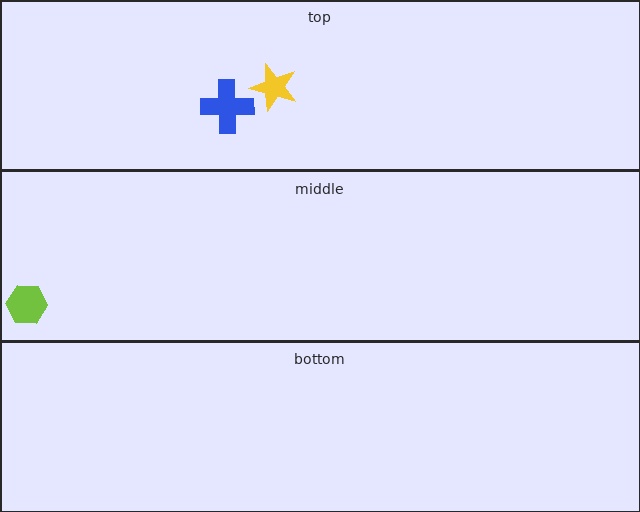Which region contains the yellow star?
The top region.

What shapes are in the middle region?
The lime hexagon.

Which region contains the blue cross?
The top region.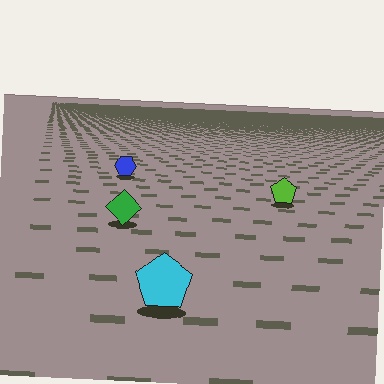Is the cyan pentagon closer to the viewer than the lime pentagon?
Yes. The cyan pentagon is closer — you can tell from the texture gradient: the ground texture is coarser near it.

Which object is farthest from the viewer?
The blue hexagon is farthest from the viewer. It appears smaller and the ground texture around it is denser.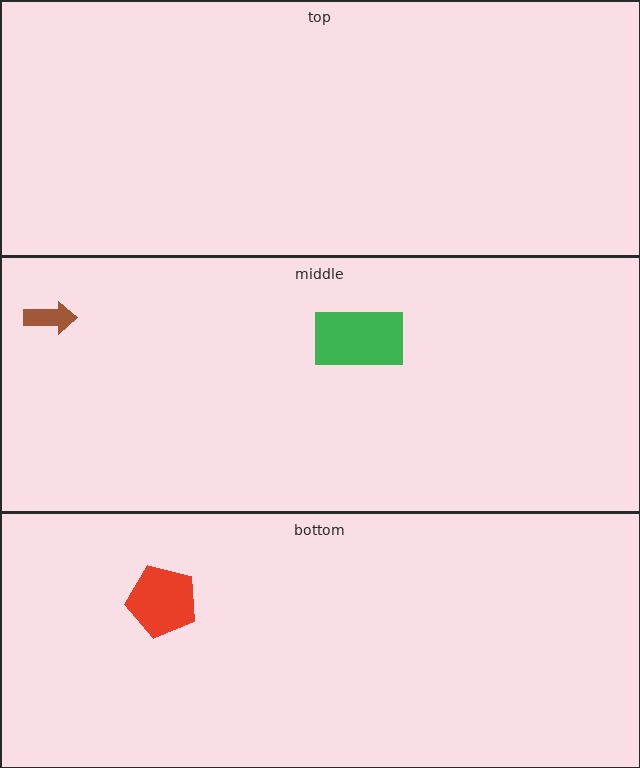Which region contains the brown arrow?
The middle region.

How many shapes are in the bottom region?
1.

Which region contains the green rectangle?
The middle region.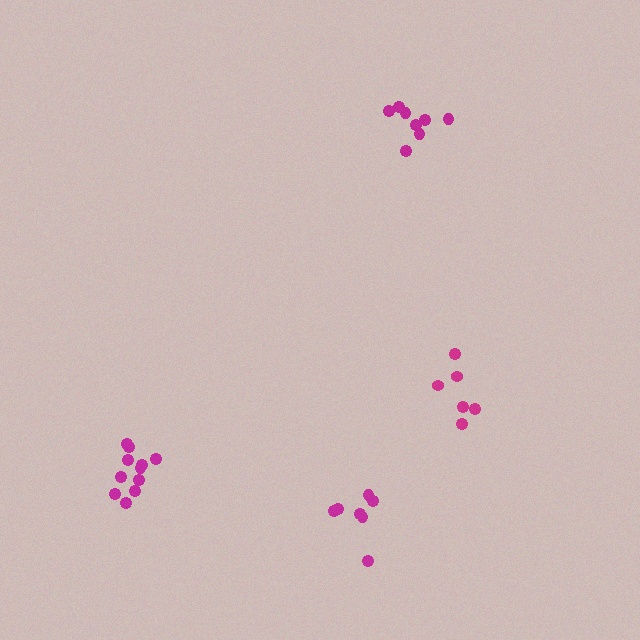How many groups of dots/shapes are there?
There are 4 groups.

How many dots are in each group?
Group 1: 7 dots, Group 2: 8 dots, Group 3: 6 dots, Group 4: 11 dots (32 total).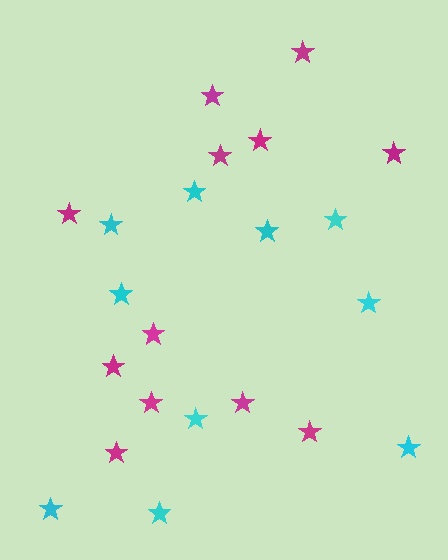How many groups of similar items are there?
There are 2 groups: one group of magenta stars (12) and one group of cyan stars (10).